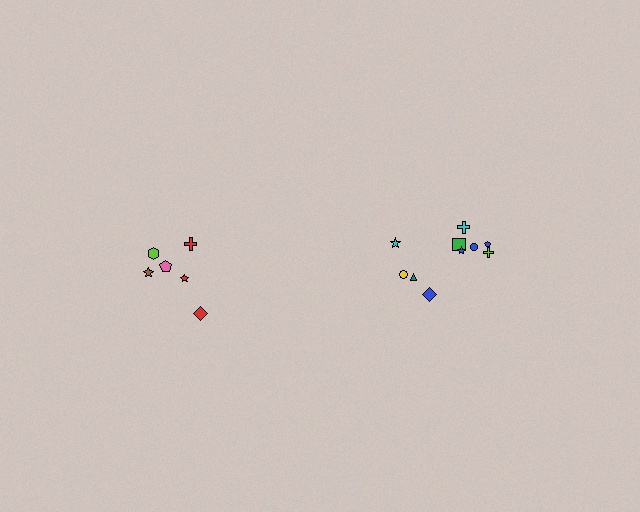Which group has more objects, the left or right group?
The right group.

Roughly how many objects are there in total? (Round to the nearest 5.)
Roughly 15 objects in total.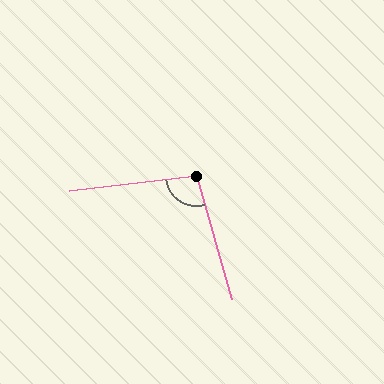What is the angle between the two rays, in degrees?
Approximately 99 degrees.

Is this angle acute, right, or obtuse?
It is obtuse.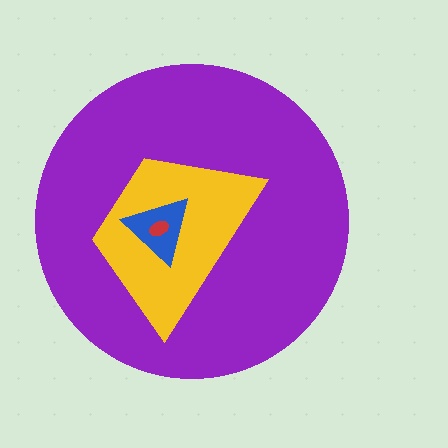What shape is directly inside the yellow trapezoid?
The blue triangle.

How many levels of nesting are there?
4.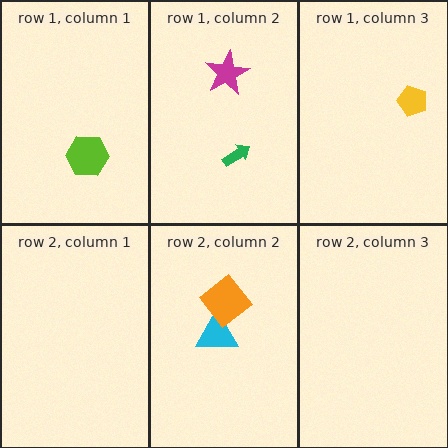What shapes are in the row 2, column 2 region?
The cyan triangle, the orange diamond.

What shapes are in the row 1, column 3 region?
The yellow pentagon.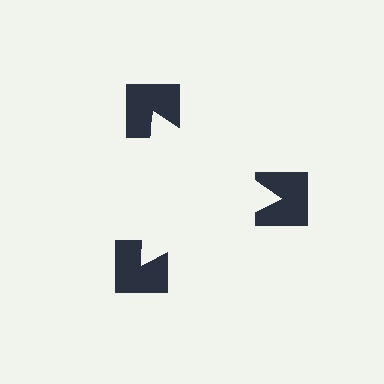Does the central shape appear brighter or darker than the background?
It typically appears slightly brighter than the background, even though no actual brightness change is drawn.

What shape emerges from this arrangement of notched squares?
An illusory triangle — its edges are inferred from the aligned wedge cuts in the notched squares, not physically drawn.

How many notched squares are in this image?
There are 3 — one at each vertex of the illusory triangle.